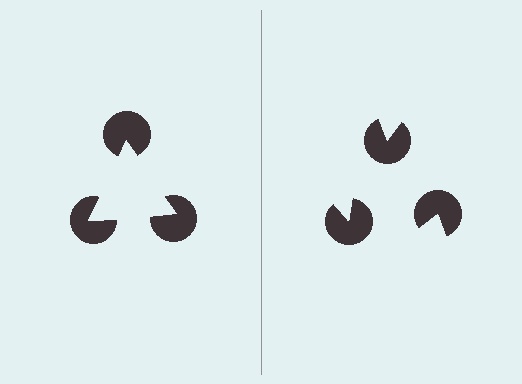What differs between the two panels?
The pac-man discs are positioned identically on both sides; only the wedge orientations differ. On the left they align to a triangle; on the right they are misaligned.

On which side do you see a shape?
An illusory triangle appears on the left side. On the right side the wedge cuts are rotated, so no coherent shape forms.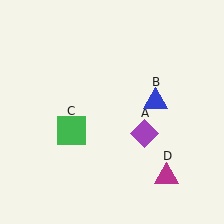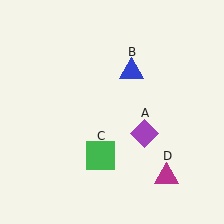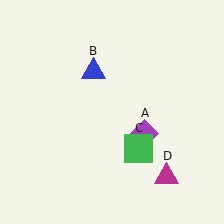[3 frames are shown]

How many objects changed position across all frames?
2 objects changed position: blue triangle (object B), green square (object C).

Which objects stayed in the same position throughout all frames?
Purple diamond (object A) and magenta triangle (object D) remained stationary.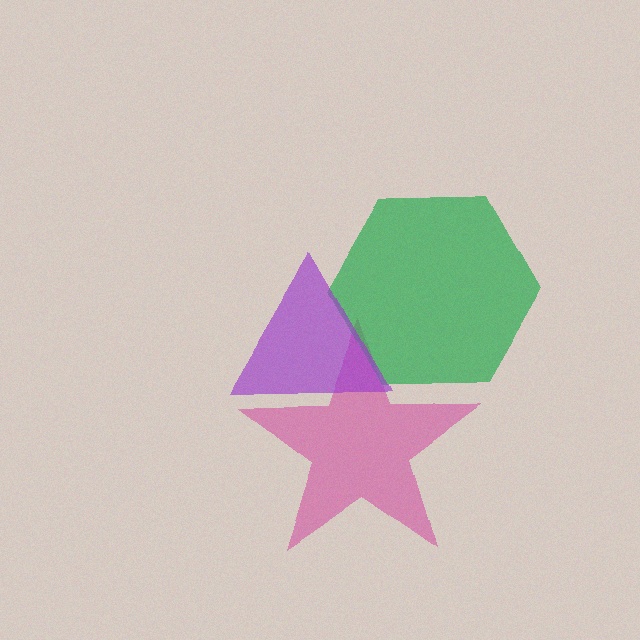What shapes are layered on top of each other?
The layered shapes are: a magenta star, a green hexagon, a purple triangle.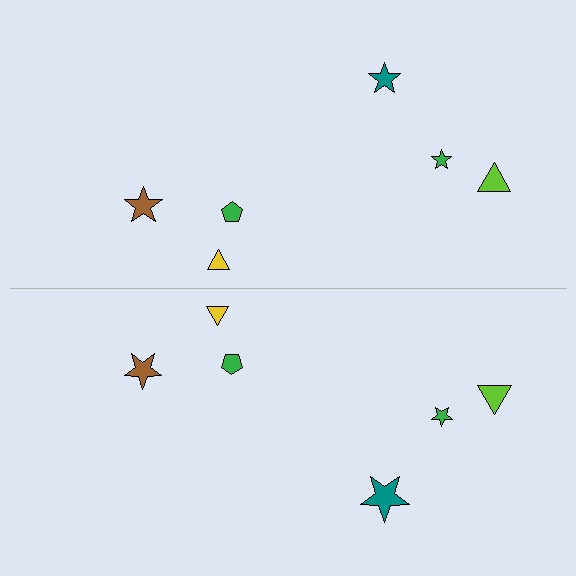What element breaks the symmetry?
The teal star on the bottom side has a different size than its mirror counterpart.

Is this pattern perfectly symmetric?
No, the pattern is not perfectly symmetric. The teal star on the bottom side has a different size than its mirror counterpart.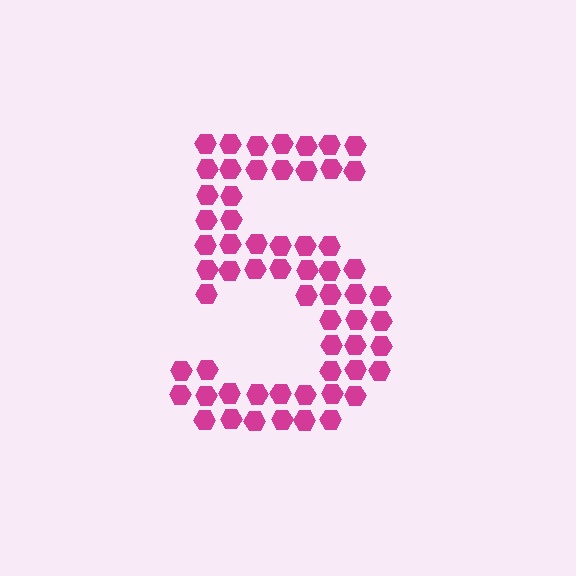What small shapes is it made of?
It is made of small hexagons.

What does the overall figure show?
The overall figure shows the digit 5.